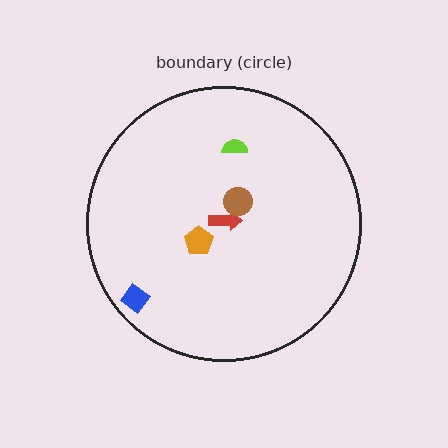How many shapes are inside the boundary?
5 inside, 0 outside.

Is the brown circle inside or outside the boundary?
Inside.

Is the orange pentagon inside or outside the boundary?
Inside.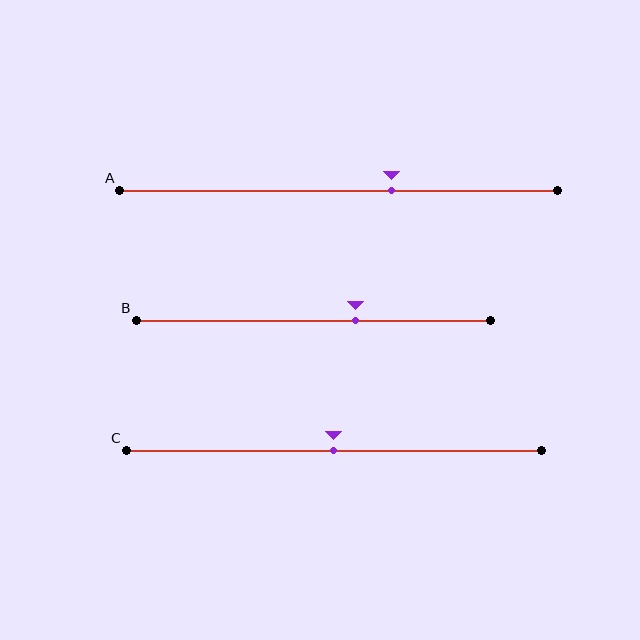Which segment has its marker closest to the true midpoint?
Segment C has its marker closest to the true midpoint.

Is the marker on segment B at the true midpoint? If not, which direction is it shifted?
No, the marker on segment B is shifted to the right by about 12% of the segment length.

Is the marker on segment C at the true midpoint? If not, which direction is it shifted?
Yes, the marker on segment C is at the true midpoint.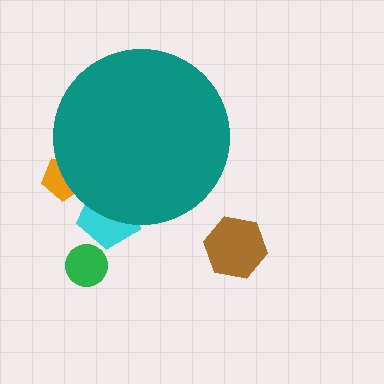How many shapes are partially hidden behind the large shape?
2 shapes are partially hidden.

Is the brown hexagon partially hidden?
No, the brown hexagon is fully visible.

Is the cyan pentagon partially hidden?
Yes, the cyan pentagon is partially hidden behind the teal circle.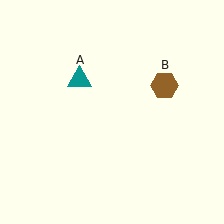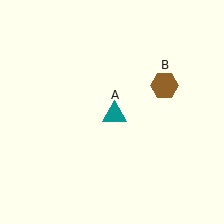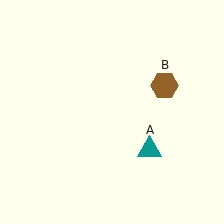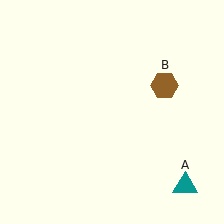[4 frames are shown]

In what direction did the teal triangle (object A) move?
The teal triangle (object A) moved down and to the right.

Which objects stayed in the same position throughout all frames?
Brown hexagon (object B) remained stationary.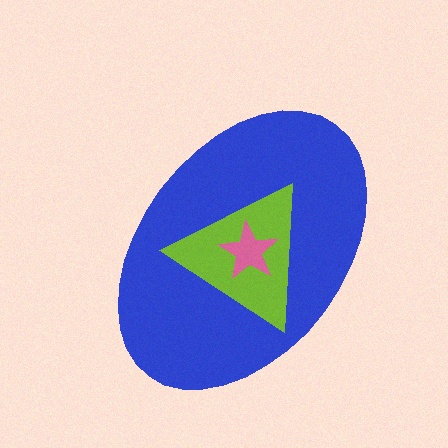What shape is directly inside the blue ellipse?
The lime triangle.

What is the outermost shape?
The blue ellipse.